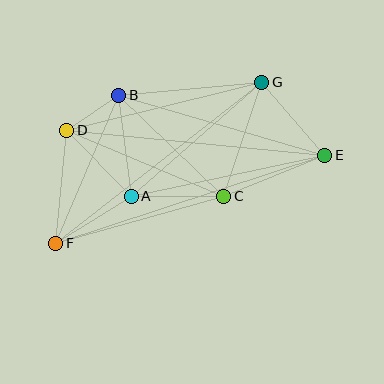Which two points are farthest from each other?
Points E and F are farthest from each other.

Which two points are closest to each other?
Points B and D are closest to each other.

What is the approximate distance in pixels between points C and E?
The distance between C and E is approximately 109 pixels.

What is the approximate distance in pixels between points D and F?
The distance between D and F is approximately 114 pixels.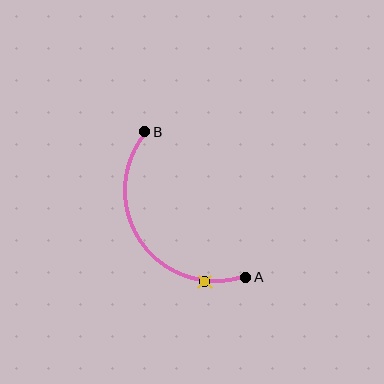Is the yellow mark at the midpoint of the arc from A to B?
No. The yellow mark lies on the arc but is closer to endpoint A. The arc midpoint would be at the point on the curve equidistant along the arc from both A and B.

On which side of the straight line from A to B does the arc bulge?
The arc bulges below and to the left of the straight line connecting A and B.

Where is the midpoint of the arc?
The arc midpoint is the point on the curve farthest from the straight line joining A and B. It sits below and to the left of that line.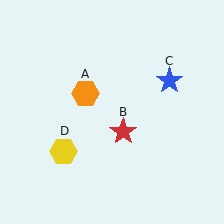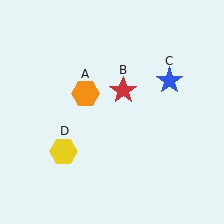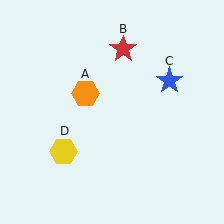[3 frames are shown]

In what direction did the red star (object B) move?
The red star (object B) moved up.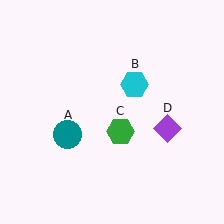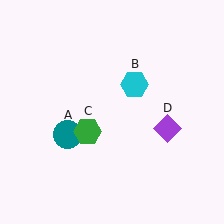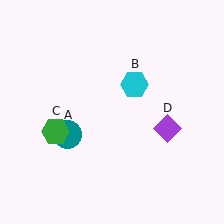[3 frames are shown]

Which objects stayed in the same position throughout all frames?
Teal circle (object A) and cyan hexagon (object B) and purple diamond (object D) remained stationary.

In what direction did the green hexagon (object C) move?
The green hexagon (object C) moved left.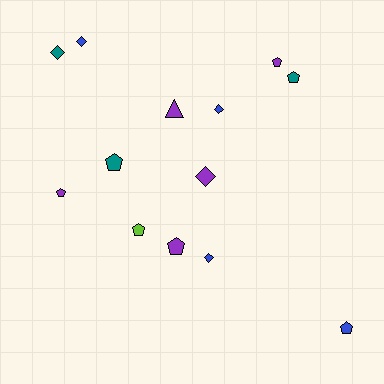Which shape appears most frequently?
Pentagon, with 7 objects.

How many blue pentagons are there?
There is 1 blue pentagon.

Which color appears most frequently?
Purple, with 5 objects.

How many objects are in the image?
There are 13 objects.